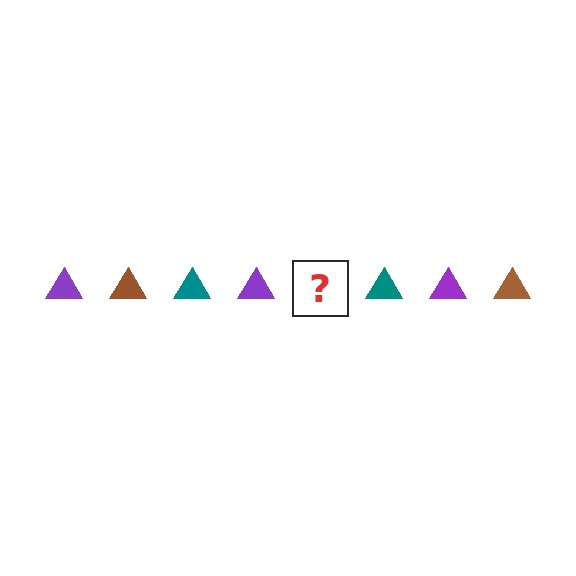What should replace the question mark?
The question mark should be replaced with a brown triangle.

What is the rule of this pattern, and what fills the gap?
The rule is that the pattern cycles through purple, brown, teal triangles. The gap should be filled with a brown triangle.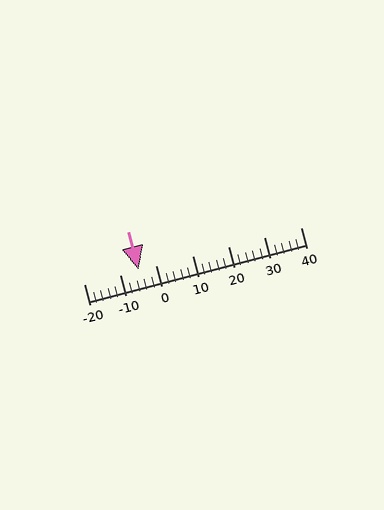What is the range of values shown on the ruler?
The ruler shows values from -20 to 40.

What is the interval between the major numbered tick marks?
The major tick marks are spaced 10 units apart.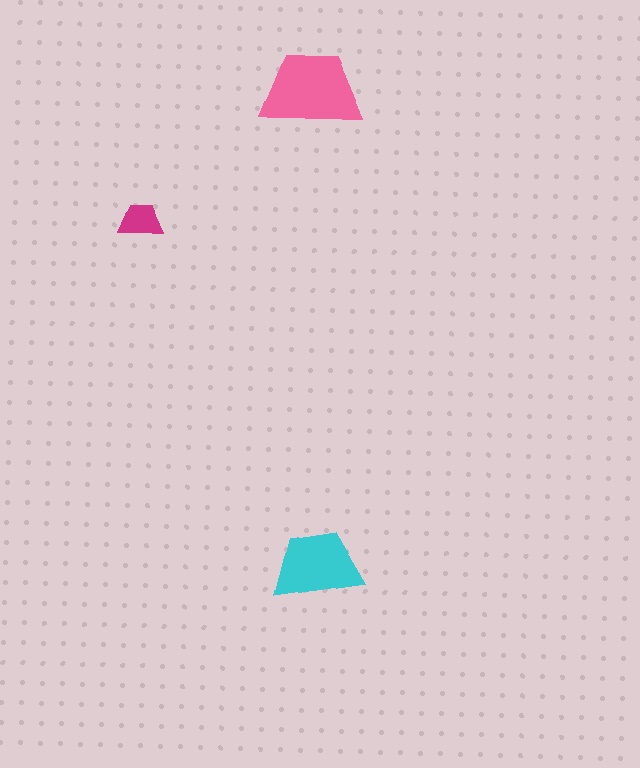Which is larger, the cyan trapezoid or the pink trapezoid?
The pink one.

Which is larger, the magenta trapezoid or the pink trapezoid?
The pink one.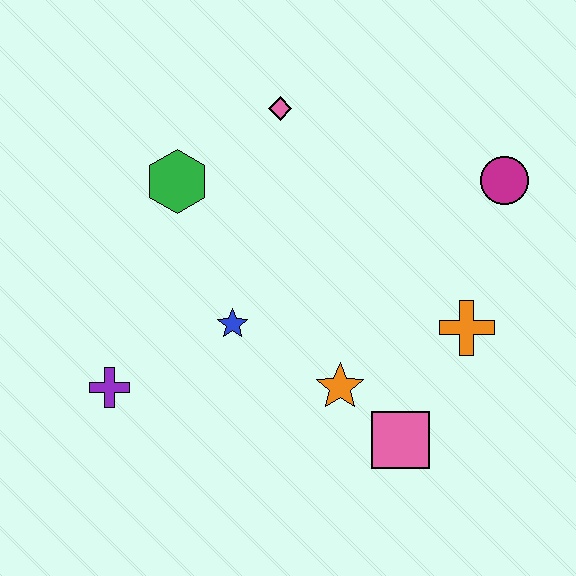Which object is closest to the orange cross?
The pink square is closest to the orange cross.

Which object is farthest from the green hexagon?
The pink square is farthest from the green hexagon.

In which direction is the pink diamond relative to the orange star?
The pink diamond is above the orange star.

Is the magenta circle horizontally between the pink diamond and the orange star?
No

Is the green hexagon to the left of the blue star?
Yes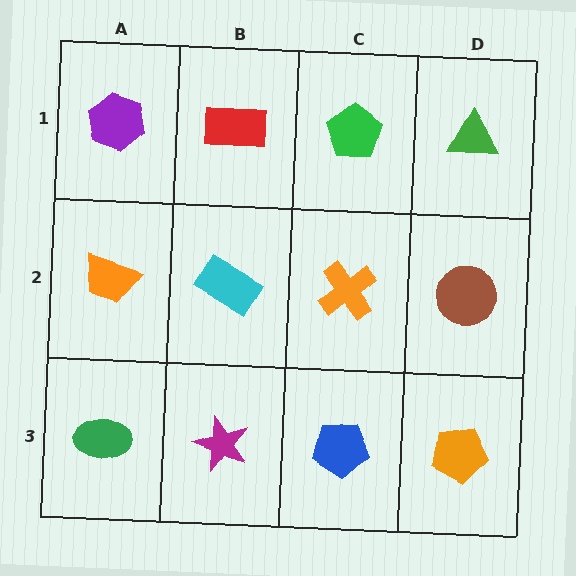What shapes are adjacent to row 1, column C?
An orange cross (row 2, column C), a red rectangle (row 1, column B), a green triangle (row 1, column D).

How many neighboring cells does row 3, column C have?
3.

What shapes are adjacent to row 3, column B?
A cyan rectangle (row 2, column B), a green ellipse (row 3, column A), a blue pentagon (row 3, column C).